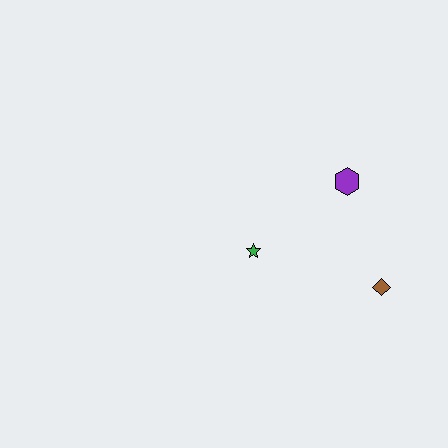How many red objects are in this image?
There are no red objects.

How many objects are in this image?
There are 3 objects.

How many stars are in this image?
There is 1 star.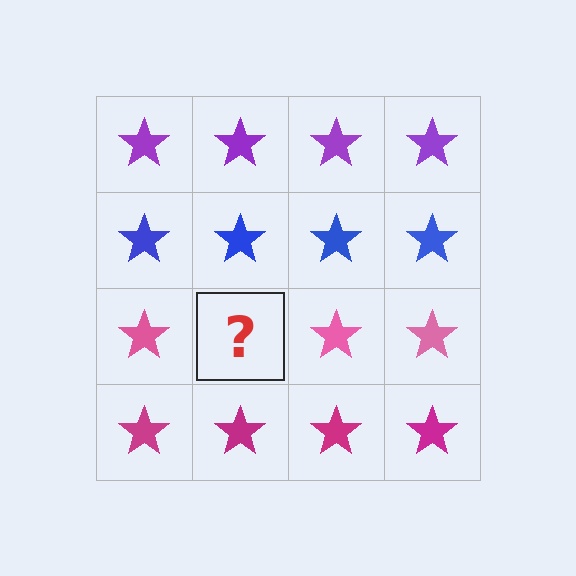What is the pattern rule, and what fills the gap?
The rule is that each row has a consistent color. The gap should be filled with a pink star.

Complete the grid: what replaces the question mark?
The question mark should be replaced with a pink star.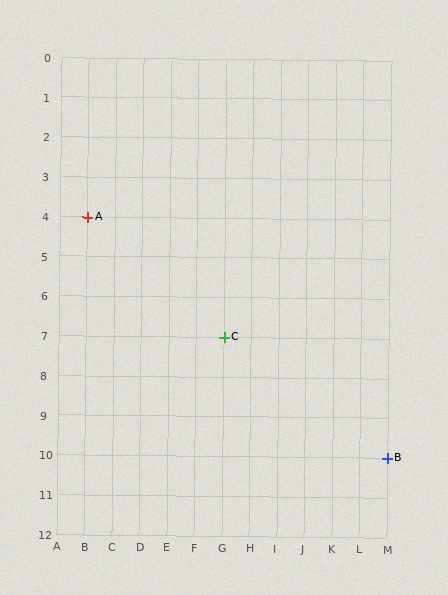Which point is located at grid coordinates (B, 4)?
Point A is at (B, 4).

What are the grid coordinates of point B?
Point B is at grid coordinates (M, 10).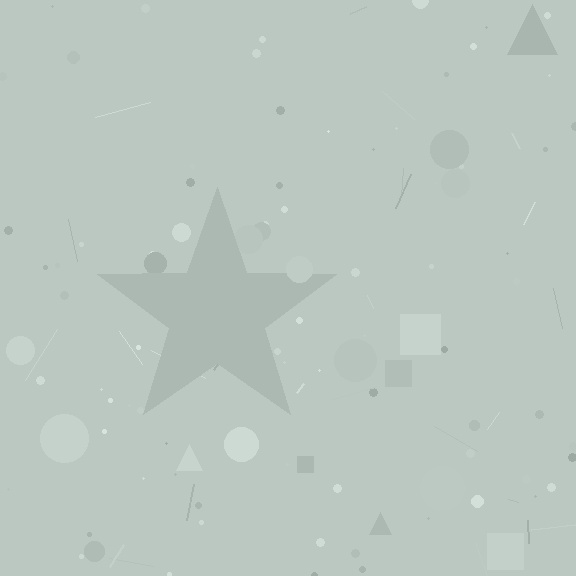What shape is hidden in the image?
A star is hidden in the image.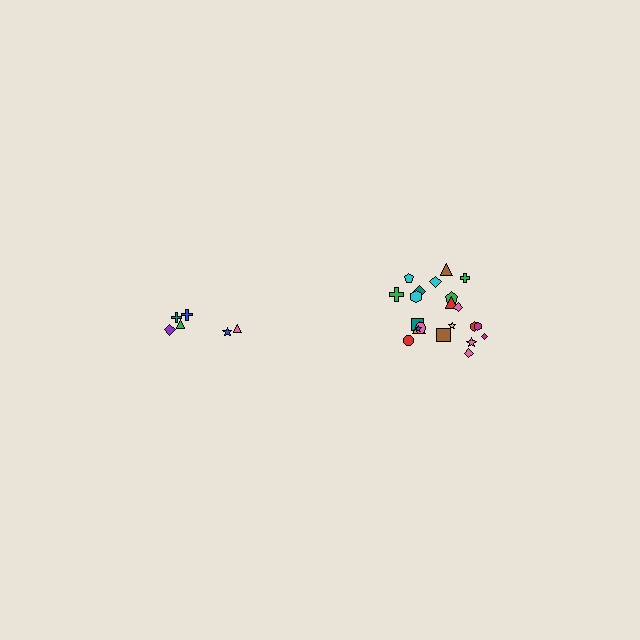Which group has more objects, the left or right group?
The right group.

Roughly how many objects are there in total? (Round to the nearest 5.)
Roughly 30 objects in total.